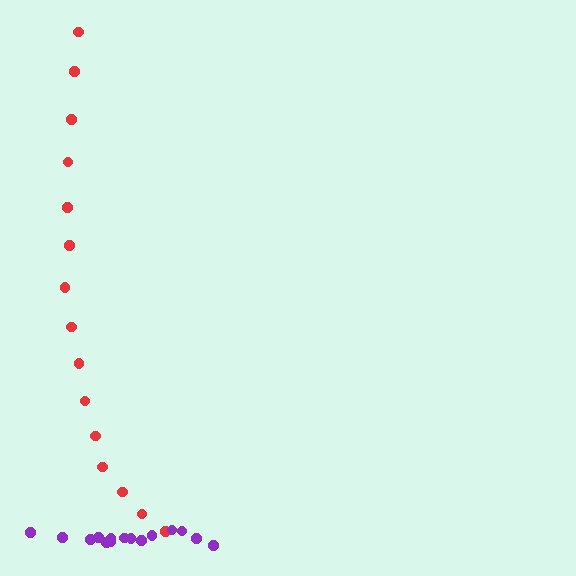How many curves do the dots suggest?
There are 2 distinct paths.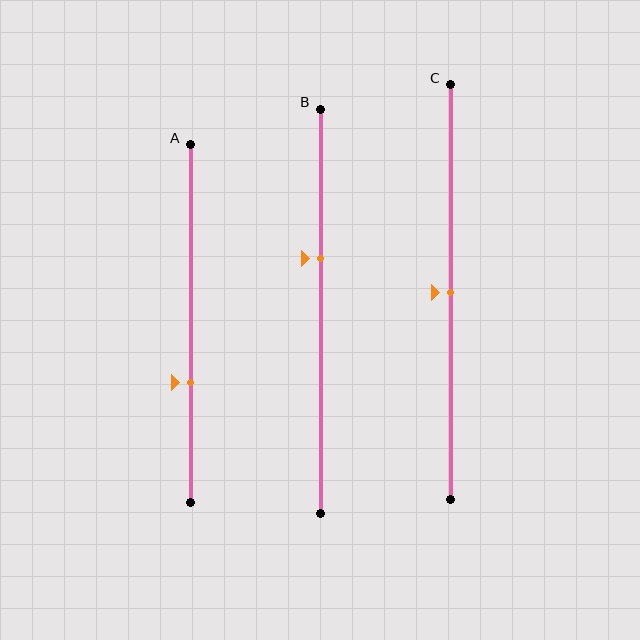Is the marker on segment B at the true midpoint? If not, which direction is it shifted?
No, the marker on segment B is shifted upward by about 13% of the segment length.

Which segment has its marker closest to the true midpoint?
Segment C has its marker closest to the true midpoint.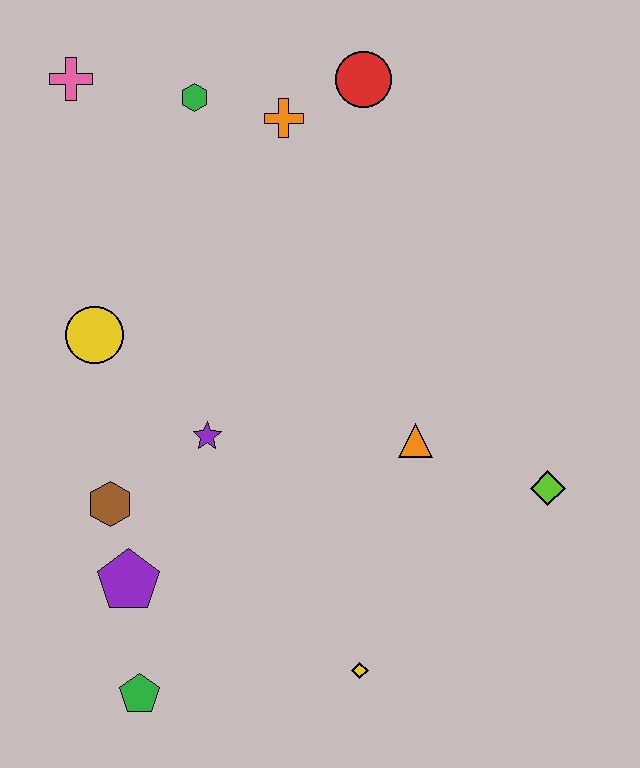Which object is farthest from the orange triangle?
The pink cross is farthest from the orange triangle.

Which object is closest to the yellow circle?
The purple star is closest to the yellow circle.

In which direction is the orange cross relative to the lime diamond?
The orange cross is above the lime diamond.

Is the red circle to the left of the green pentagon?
No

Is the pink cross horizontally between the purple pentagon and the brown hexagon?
No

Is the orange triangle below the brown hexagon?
No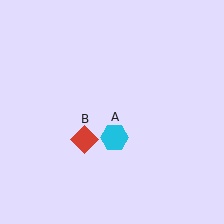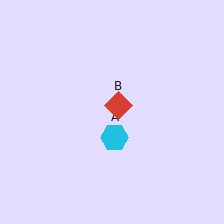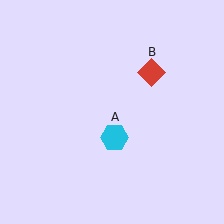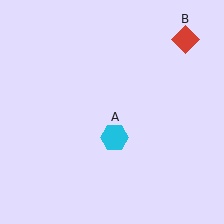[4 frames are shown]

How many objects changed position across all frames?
1 object changed position: red diamond (object B).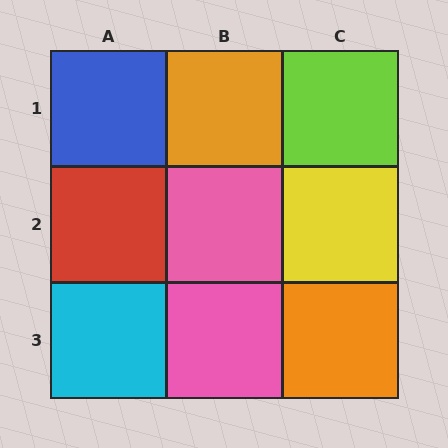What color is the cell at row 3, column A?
Cyan.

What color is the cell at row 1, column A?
Blue.